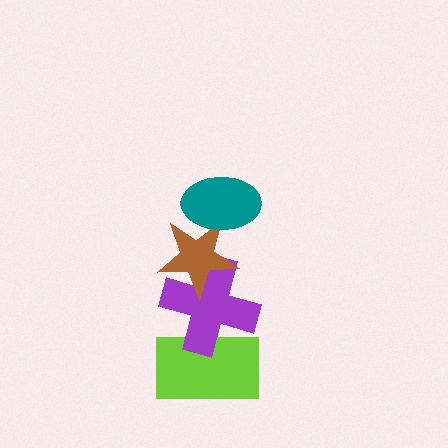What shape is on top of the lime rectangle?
The purple cross is on top of the lime rectangle.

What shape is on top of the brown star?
The teal ellipse is on top of the brown star.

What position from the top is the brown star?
The brown star is 2nd from the top.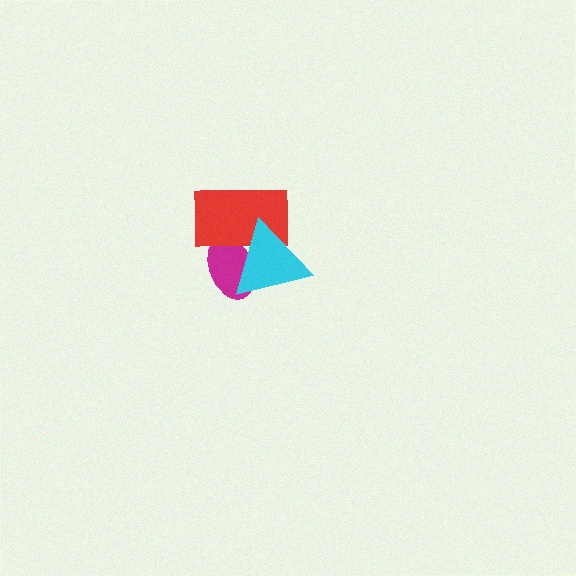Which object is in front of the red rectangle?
The cyan triangle is in front of the red rectangle.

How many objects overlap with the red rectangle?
2 objects overlap with the red rectangle.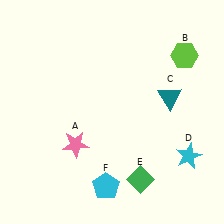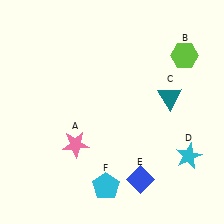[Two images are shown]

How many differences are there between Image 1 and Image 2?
There is 1 difference between the two images.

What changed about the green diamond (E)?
In Image 1, E is green. In Image 2, it changed to blue.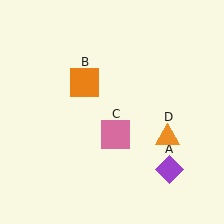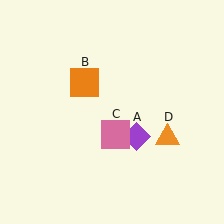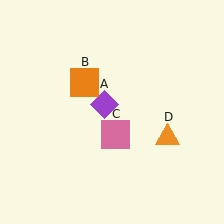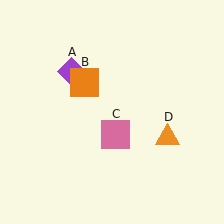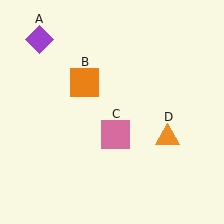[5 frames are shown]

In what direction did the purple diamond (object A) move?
The purple diamond (object A) moved up and to the left.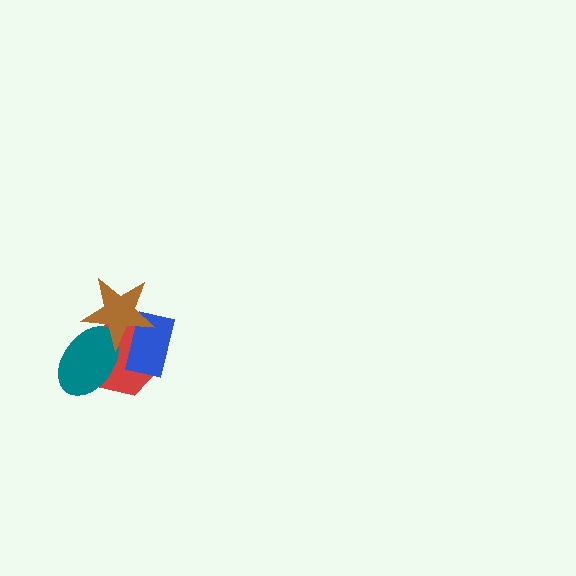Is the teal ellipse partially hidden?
Yes, it is partially covered by another shape.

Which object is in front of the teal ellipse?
The brown star is in front of the teal ellipse.